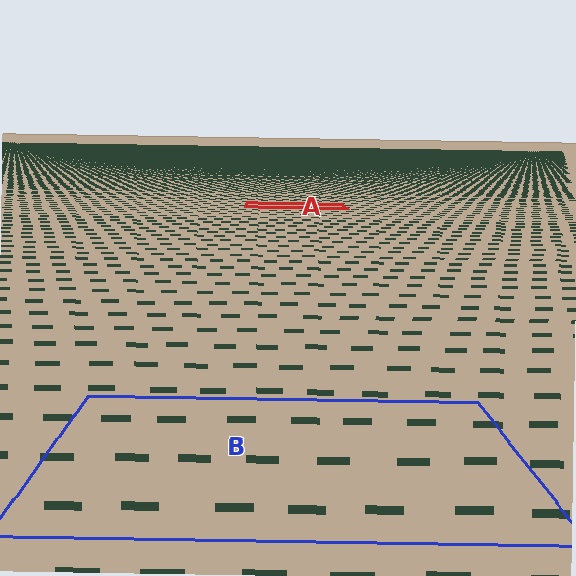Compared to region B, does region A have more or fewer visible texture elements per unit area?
Region A has more texture elements per unit area — they are packed more densely because it is farther away.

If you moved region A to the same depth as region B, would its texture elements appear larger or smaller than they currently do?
They would appear larger. At a closer depth, the same texture elements are projected at a bigger on-screen size.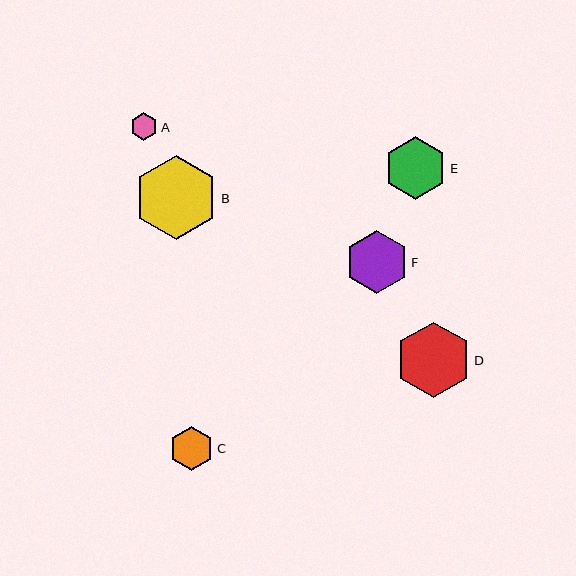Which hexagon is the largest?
Hexagon B is the largest with a size of approximately 84 pixels.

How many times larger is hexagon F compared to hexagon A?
Hexagon F is approximately 2.3 times the size of hexagon A.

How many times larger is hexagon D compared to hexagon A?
Hexagon D is approximately 2.8 times the size of hexagon A.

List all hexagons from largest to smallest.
From largest to smallest: B, D, F, E, C, A.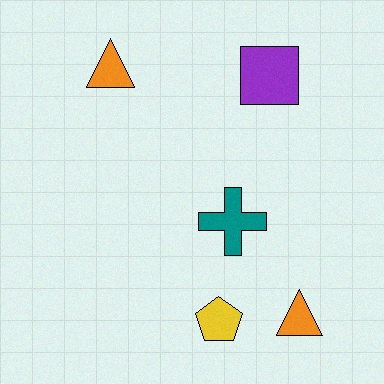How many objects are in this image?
There are 5 objects.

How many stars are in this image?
There are no stars.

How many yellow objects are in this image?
There is 1 yellow object.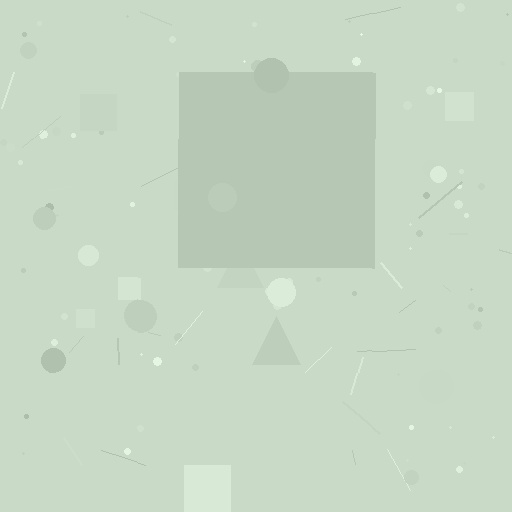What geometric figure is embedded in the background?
A square is embedded in the background.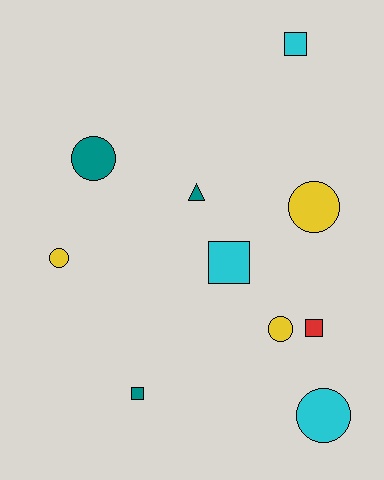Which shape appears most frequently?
Circle, with 5 objects.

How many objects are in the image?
There are 10 objects.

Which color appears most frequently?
Cyan, with 3 objects.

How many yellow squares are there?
There are no yellow squares.